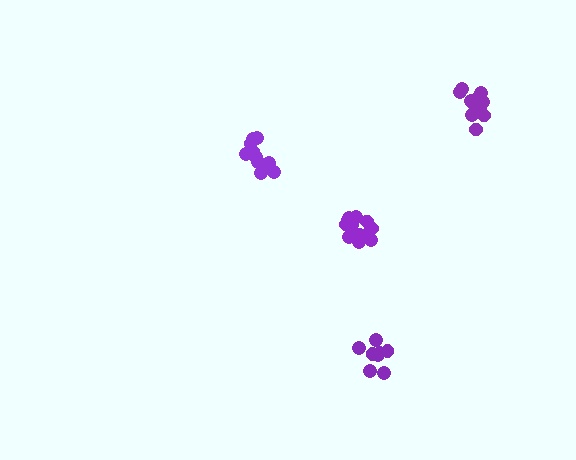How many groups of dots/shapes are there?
There are 4 groups.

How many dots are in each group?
Group 1: 13 dots, Group 2: 12 dots, Group 3: 9 dots, Group 4: 13 dots (47 total).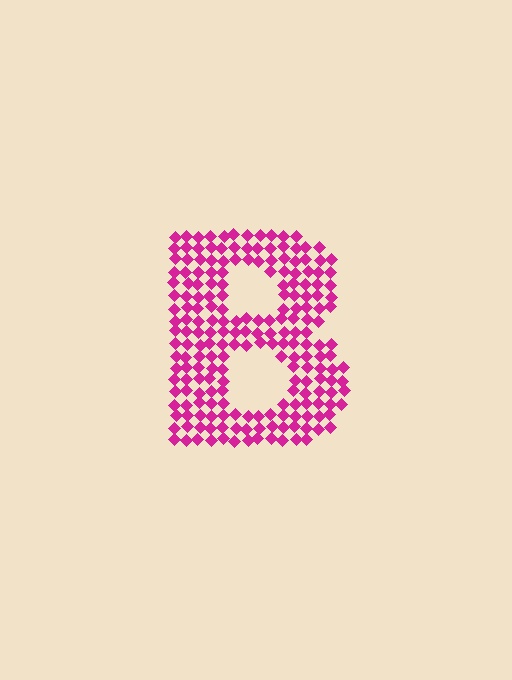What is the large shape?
The large shape is the letter B.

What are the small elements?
The small elements are diamonds.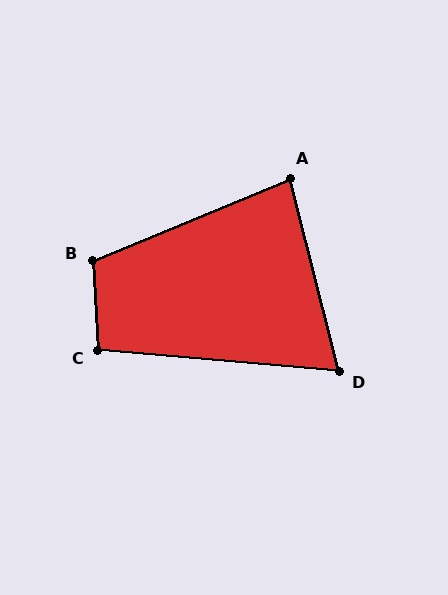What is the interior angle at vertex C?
Approximately 98 degrees (obtuse).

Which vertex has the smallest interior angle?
D, at approximately 71 degrees.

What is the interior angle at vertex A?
Approximately 82 degrees (acute).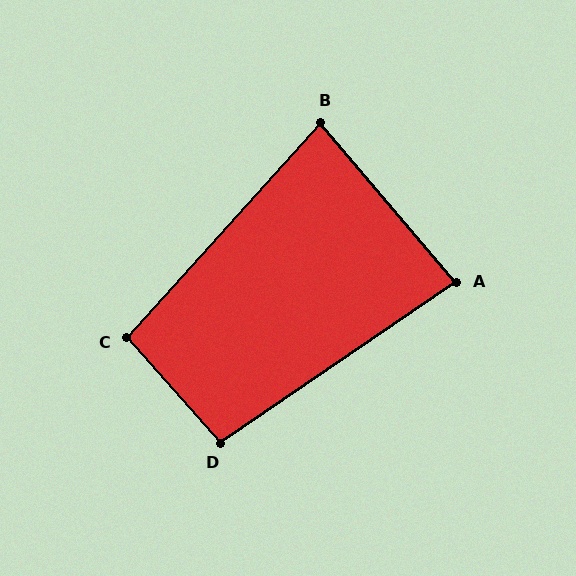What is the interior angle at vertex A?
Approximately 84 degrees (acute).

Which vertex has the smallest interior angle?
B, at approximately 83 degrees.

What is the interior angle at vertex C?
Approximately 96 degrees (obtuse).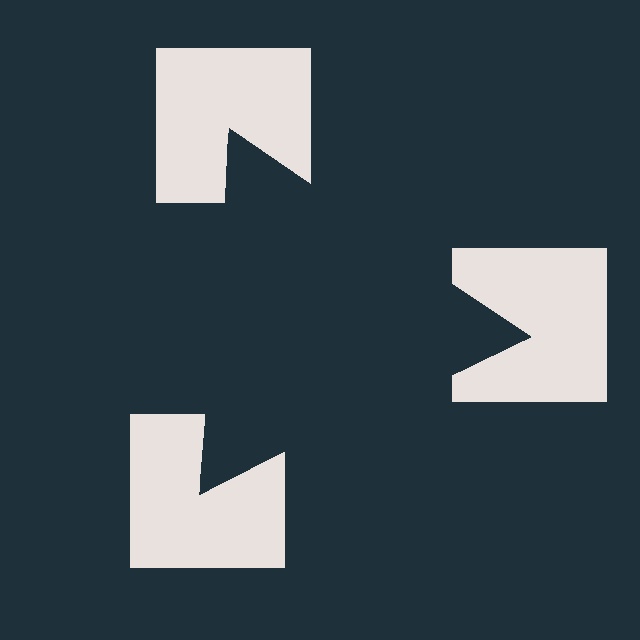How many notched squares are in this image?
There are 3 — one at each vertex of the illusory triangle.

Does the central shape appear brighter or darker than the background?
It typically appears slightly darker than the background, even though no actual brightness change is drawn.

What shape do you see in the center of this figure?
An illusory triangle — its edges are inferred from the aligned wedge cuts in the notched squares, not physically drawn.